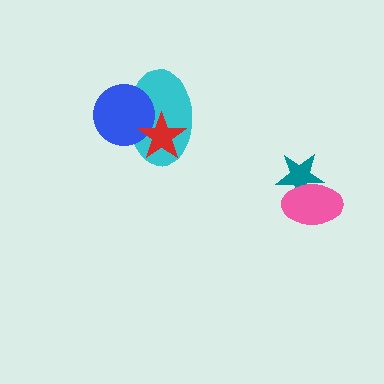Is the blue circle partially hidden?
Yes, it is partially covered by another shape.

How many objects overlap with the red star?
2 objects overlap with the red star.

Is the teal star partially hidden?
Yes, it is partially covered by another shape.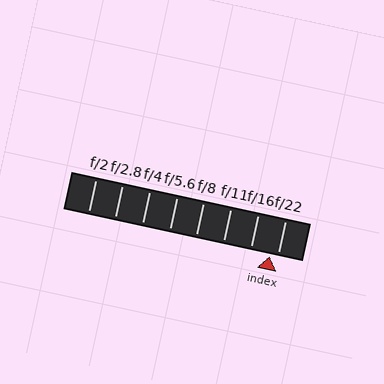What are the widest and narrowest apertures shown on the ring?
The widest aperture shown is f/2 and the narrowest is f/22.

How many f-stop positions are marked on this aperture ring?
There are 8 f-stop positions marked.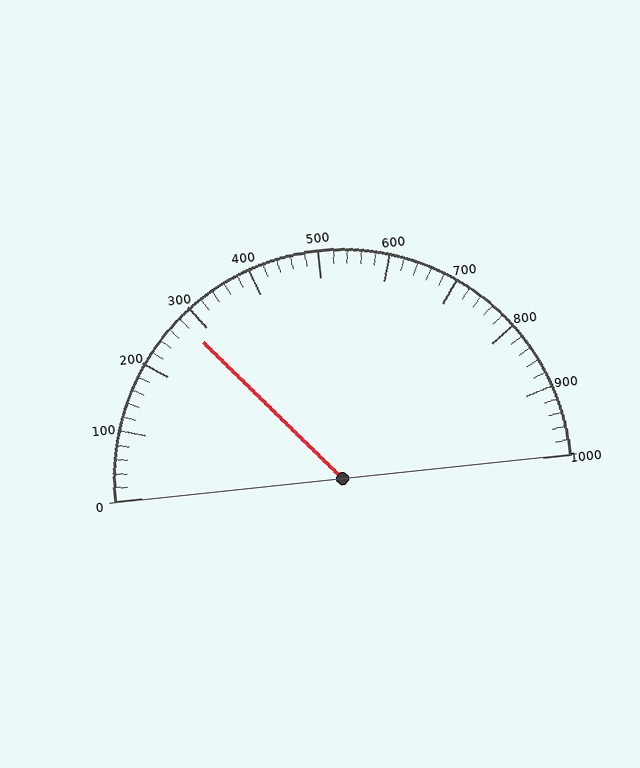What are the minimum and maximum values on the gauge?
The gauge ranges from 0 to 1000.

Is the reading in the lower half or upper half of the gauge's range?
The reading is in the lower half of the range (0 to 1000).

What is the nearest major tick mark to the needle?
The nearest major tick mark is 300.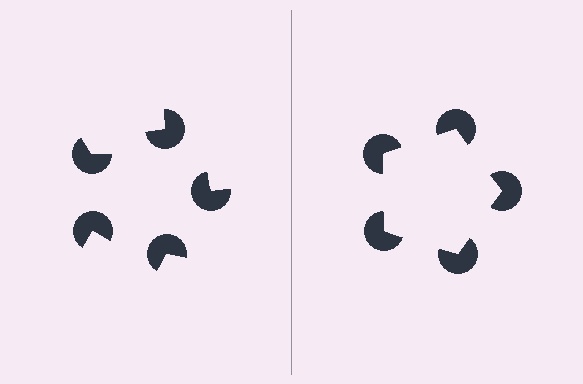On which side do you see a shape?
An illusory pentagon appears on the right side. On the left side the wedge cuts are rotated, so no coherent shape forms.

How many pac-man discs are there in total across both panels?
10 — 5 on each side.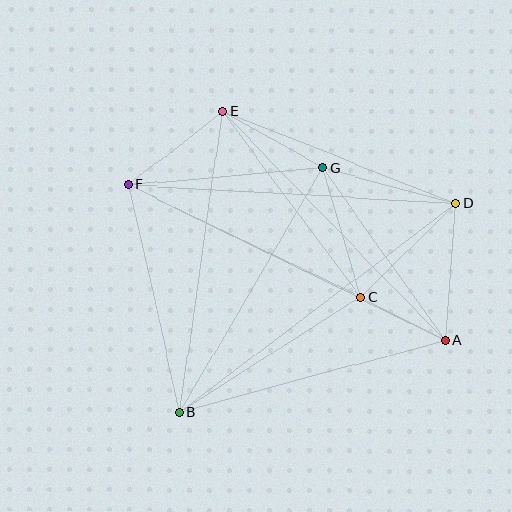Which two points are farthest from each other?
Points A and F are farthest from each other.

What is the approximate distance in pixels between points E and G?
The distance between E and G is approximately 116 pixels.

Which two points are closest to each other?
Points A and C are closest to each other.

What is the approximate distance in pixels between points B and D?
The distance between B and D is approximately 347 pixels.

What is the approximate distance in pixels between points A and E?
The distance between A and E is approximately 319 pixels.